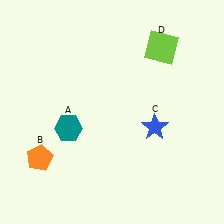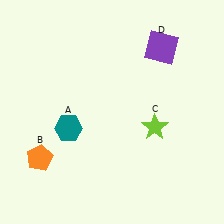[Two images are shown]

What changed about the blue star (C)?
In Image 1, C is blue. In Image 2, it changed to lime.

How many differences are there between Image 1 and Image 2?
There are 2 differences between the two images.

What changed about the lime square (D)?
In Image 1, D is lime. In Image 2, it changed to purple.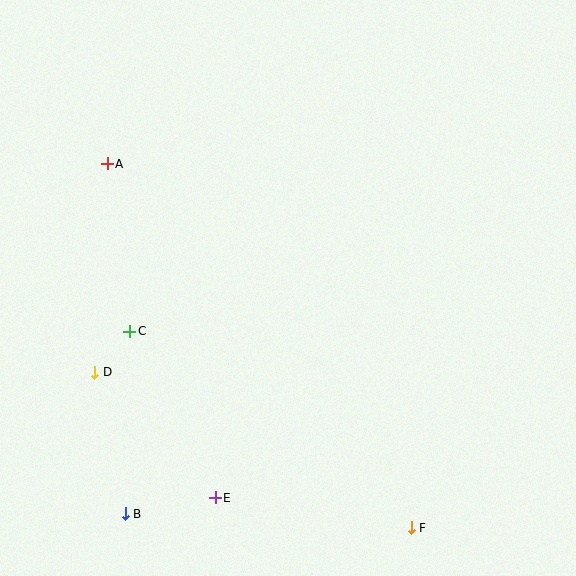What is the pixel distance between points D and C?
The distance between D and C is 54 pixels.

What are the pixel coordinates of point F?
Point F is at (411, 528).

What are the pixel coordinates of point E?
Point E is at (215, 498).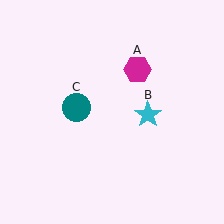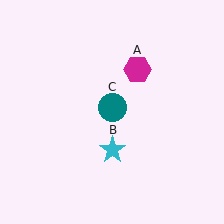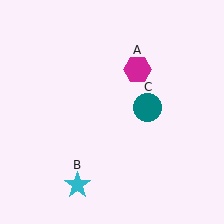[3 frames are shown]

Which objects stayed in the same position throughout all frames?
Magenta hexagon (object A) remained stationary.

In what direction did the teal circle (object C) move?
The teal circle (object C) moved right.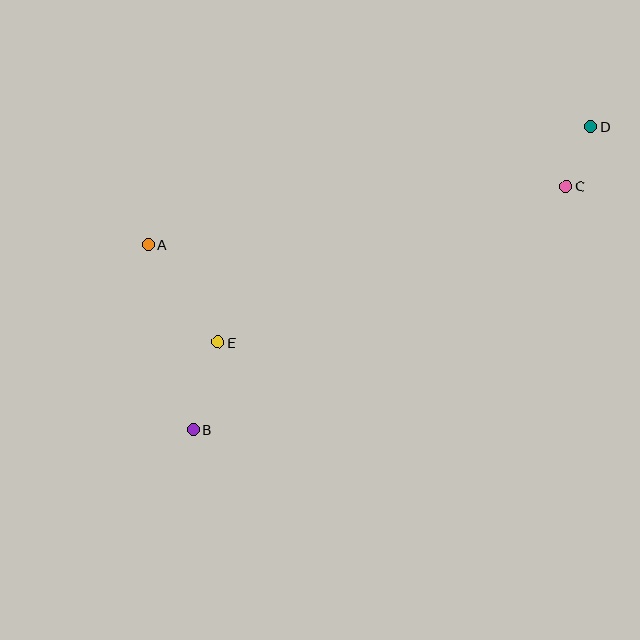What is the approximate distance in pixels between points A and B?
The distance between A and B is approximately 190 pixels.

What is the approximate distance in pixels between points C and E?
The distance between C and E is approximately 381 pixels.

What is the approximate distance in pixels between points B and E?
The distance between B and E is approximately 91 pixels.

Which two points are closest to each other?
Points C and D are closest to each other.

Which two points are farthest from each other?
Points B and D are farthest from each other.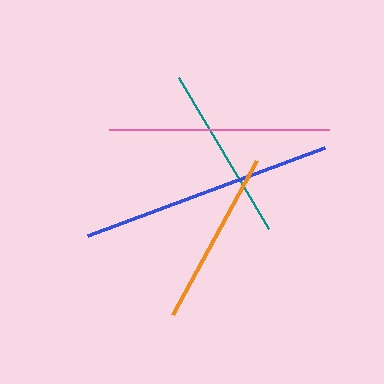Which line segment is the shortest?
The orange line is the shortest at approximately 176 pixels.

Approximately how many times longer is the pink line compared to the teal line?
The pink line is approximately 1.2 times the length of the teal line.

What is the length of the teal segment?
The teal segment is approximately 176 pixels long.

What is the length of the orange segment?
The orange segment is approximately 176 pixels long.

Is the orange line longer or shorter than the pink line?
The pink line is longer than the orange line.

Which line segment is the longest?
The blue line is the longest at approximately 253 pixels.